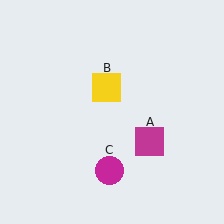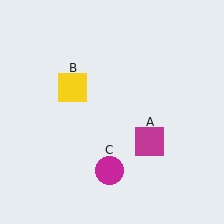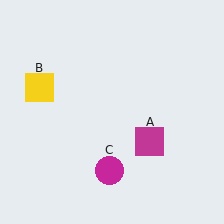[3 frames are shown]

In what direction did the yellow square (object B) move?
The yellow square (object B) moved left.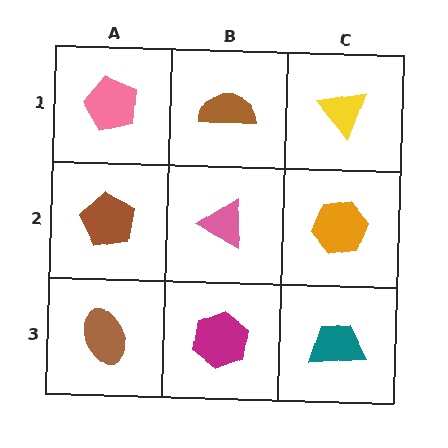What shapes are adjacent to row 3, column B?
A pink triangle (row 2, column B), a brown ellipse (row 3, column A), a teal trapezoid (row 3, column C).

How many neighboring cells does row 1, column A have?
2.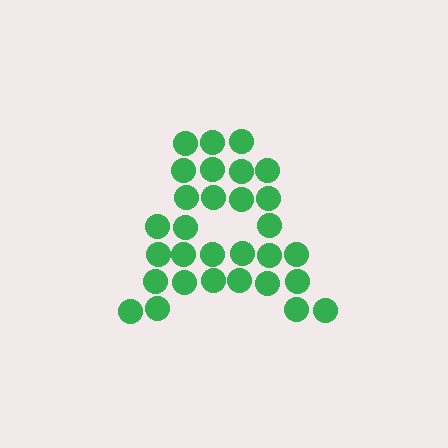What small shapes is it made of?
It is made of small circles.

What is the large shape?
The large shape is the letter A.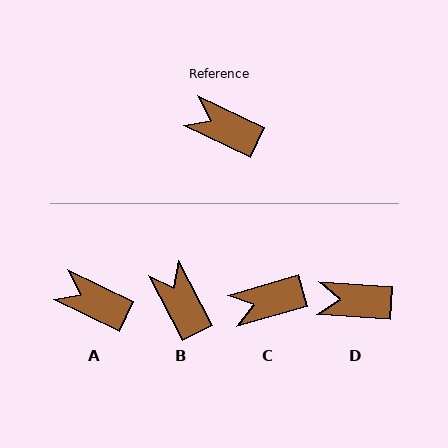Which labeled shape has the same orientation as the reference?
A.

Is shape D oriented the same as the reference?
No, it is off by about 21 degrees.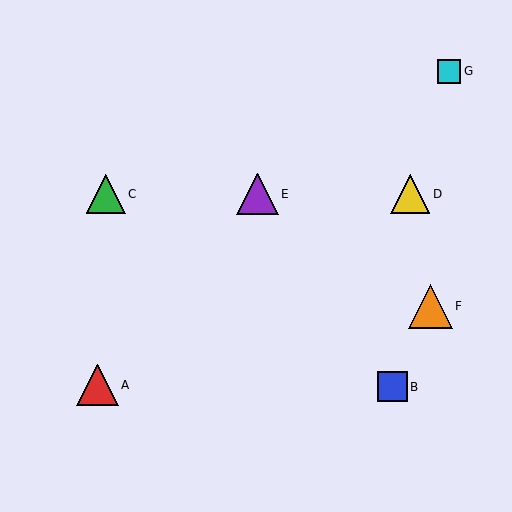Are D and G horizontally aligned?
No, D is at y≈194 and G is at y≈71.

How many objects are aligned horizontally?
3 objects (C, D, E) are aligned horizontally.